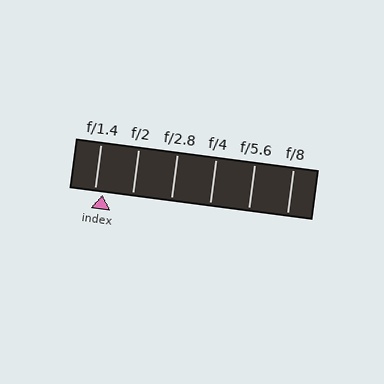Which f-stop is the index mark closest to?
The index mark is closest to f/1.4.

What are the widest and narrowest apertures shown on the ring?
The widest aperture shown is f/1.4 and the narrowest is f/8.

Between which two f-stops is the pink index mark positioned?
The index mark is between f/1.4 and f/2.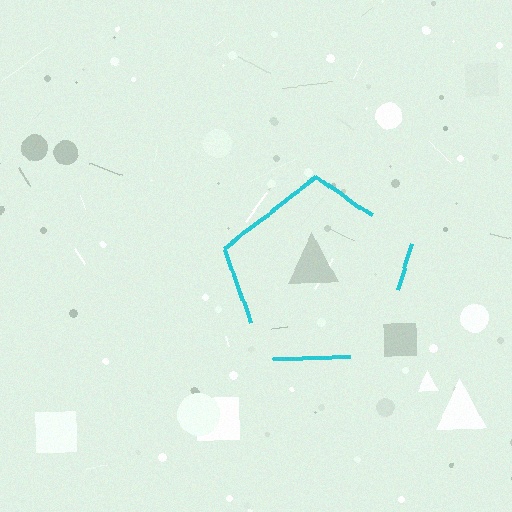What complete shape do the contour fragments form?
The contour fragments form a pentagon.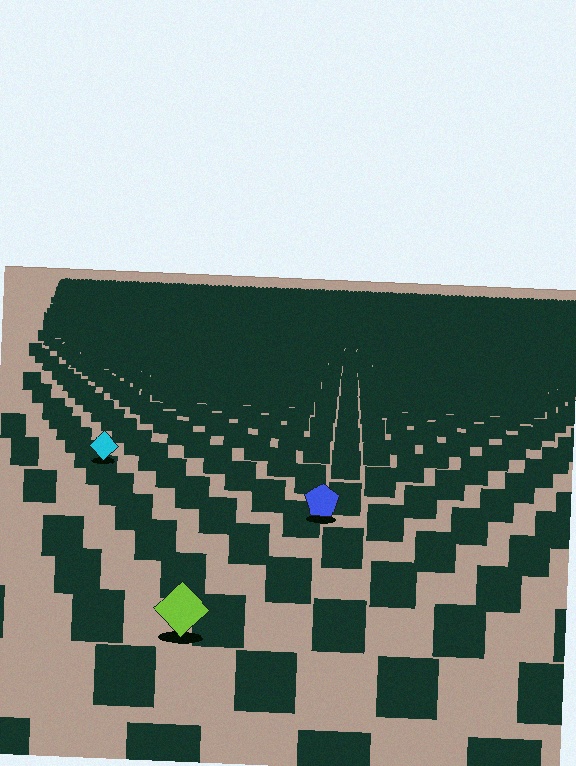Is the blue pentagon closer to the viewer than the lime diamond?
No. The lime diamond is closer — you can tell from the texture gradient: the ground texture is coarser near it.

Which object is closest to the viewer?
The lime diamond is closest. The texture marks near it are larger and more spread out.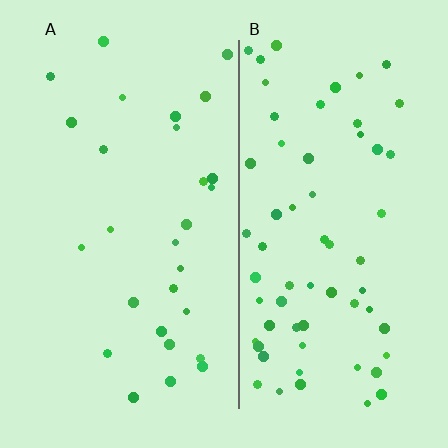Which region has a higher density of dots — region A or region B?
B (the right).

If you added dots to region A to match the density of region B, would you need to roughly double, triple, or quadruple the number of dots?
Approximately double.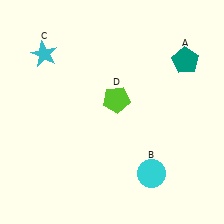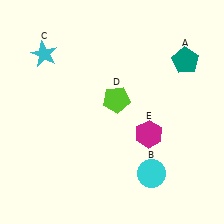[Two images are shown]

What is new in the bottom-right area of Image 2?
A magenta hexagon (E) was added in the bottom-right area of Image 2.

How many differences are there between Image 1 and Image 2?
There is 1 difference between the two images.